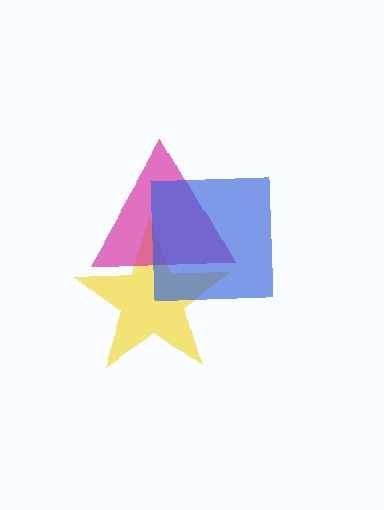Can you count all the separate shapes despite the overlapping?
Yes, there are 3 separate shapes.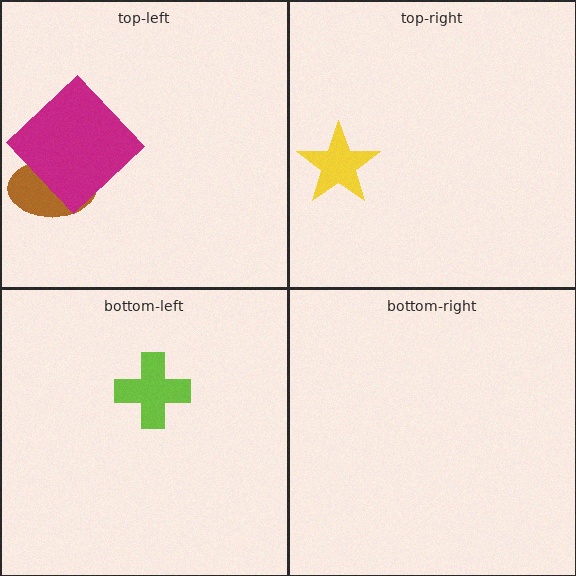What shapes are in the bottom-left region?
The lime cross.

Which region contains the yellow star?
The top-right region.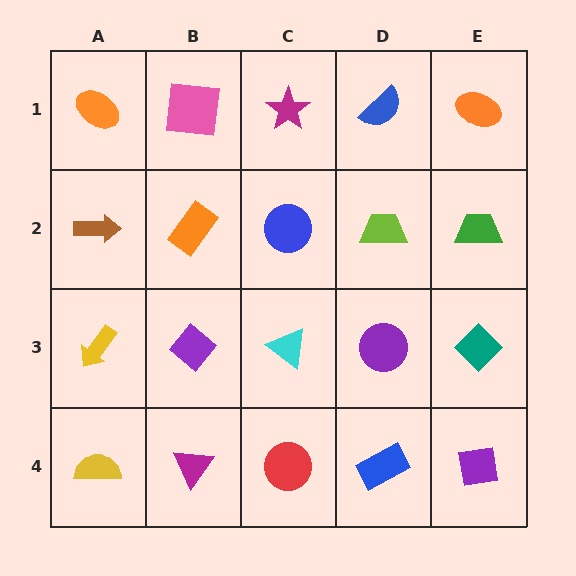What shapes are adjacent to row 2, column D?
A blue semicircle (row 1, column D), a purple circle (row 3, column D), a blue circle (row 2, column C), a green trapezoid (row 2, column E).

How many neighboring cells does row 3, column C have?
4.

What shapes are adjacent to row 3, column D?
A lime trapezoid (row 2, column D), a blue rectangle (row 4, column D), a cyan triangle (row 3, column C), a teal diamond (row 3, column E).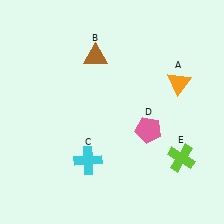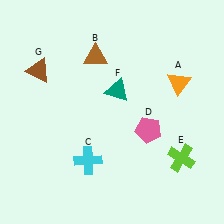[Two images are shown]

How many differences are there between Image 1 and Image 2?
There are 2 differences between the two images.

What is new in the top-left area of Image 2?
A brown triangle (G) was added in the top-left area of Image 2.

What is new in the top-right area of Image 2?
A teal triangle (F) was added in the top-right area of Image 2.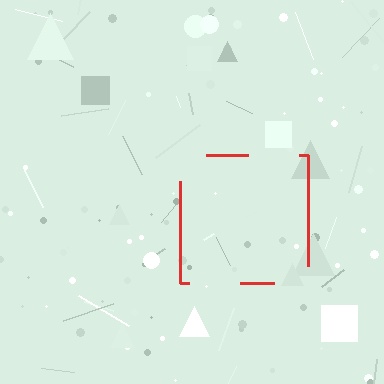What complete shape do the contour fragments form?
The contour fragments form a square.